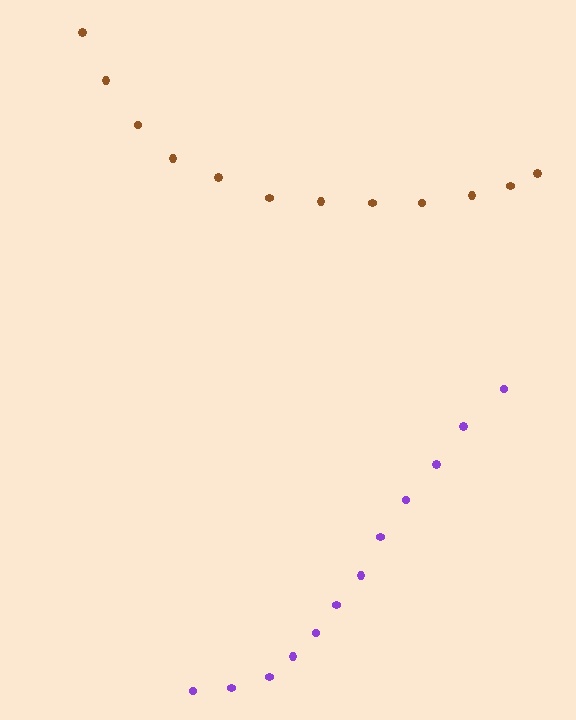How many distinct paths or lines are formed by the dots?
There are 2 distinct paths.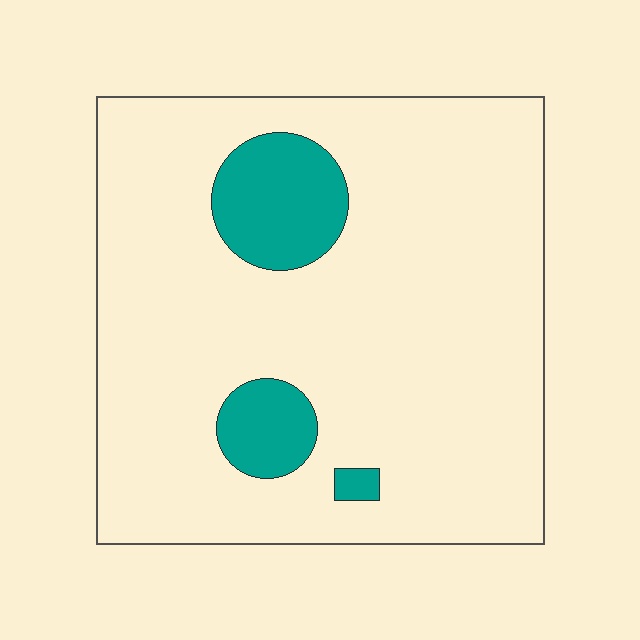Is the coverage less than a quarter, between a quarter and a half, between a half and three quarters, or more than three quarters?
Less than a quarter.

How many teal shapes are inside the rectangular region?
3.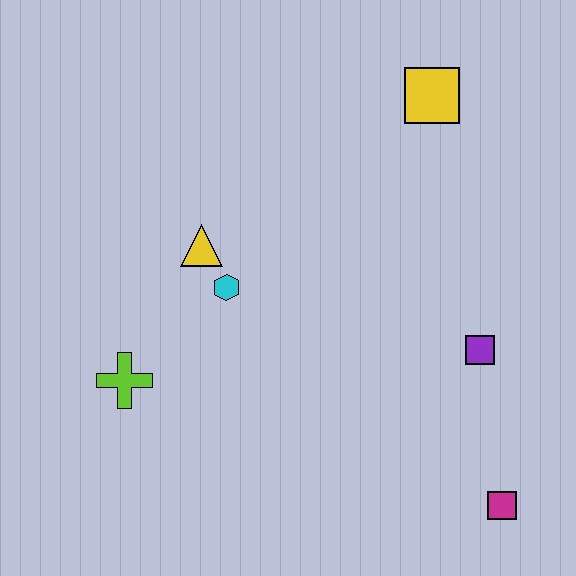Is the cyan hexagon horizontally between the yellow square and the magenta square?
No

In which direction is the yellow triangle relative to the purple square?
The yellow triangle is to the left of the purple square.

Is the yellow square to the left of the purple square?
Yes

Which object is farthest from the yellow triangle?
The magenta square is farthest from the yellow triangle.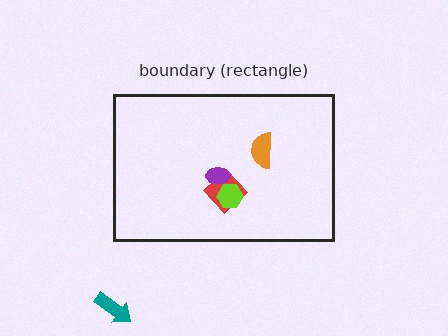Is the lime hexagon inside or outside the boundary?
Inside.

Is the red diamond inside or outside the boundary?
Inside.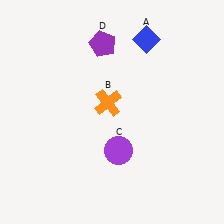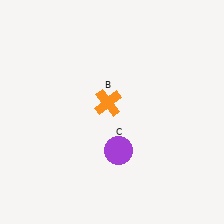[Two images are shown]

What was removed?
The purple pentagon (D), the blue diamond (A) were removed in Image 2.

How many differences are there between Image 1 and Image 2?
There are 2 differences between the two images.